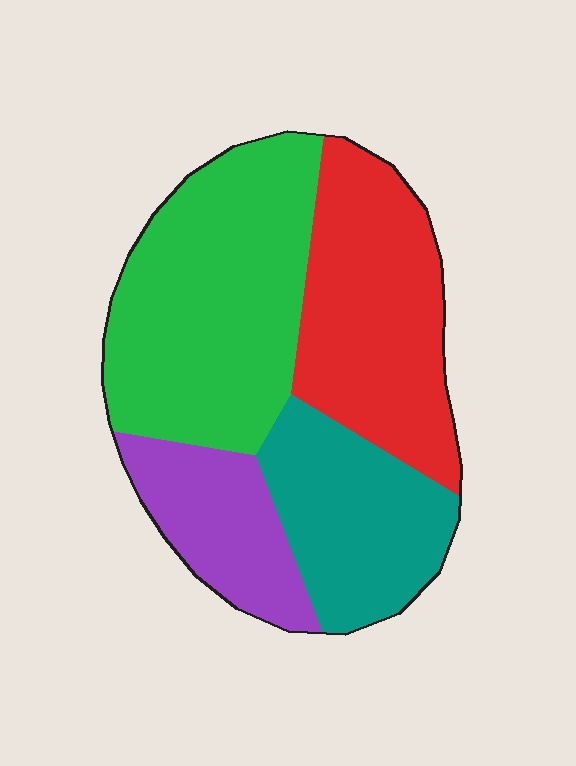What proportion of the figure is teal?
Teal takes up less than a quarter of the figure.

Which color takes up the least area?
Purple, at roughly 15%.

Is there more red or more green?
Green.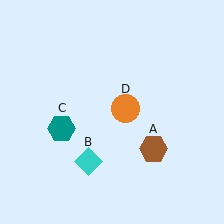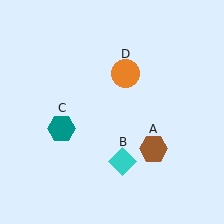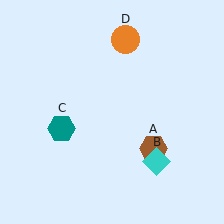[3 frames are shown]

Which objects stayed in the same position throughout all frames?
Brown hexagon (object A) and teal hexagon (object C) remained stationary.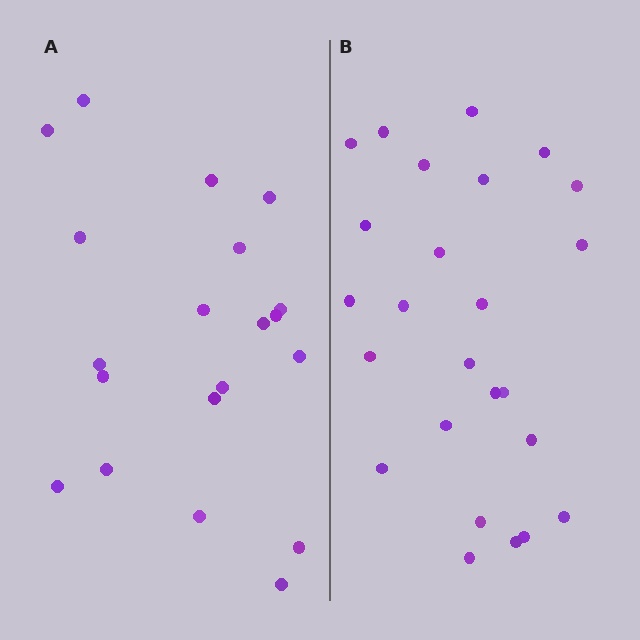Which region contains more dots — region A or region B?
Region B (the right region) has more dots.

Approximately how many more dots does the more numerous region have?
Region B has about 5 more dots than region A.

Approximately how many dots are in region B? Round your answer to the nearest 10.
About 20 dots. (The exact count is 25, which rounds to 20.)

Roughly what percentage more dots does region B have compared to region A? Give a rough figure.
About 25% more.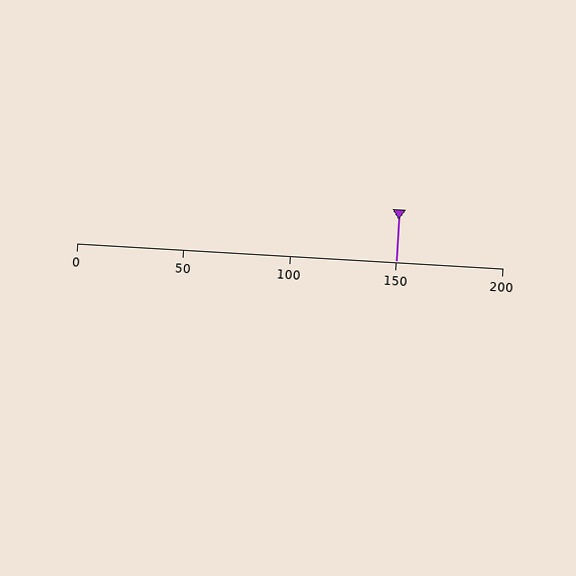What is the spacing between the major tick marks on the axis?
The major ticks are spaced 50 apart.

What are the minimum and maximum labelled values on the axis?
The axis runs from 0 to 200.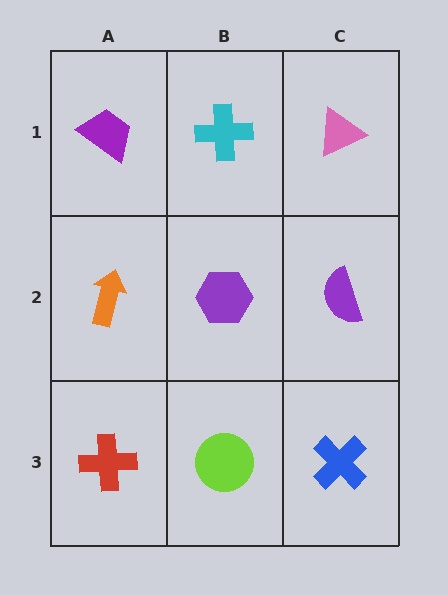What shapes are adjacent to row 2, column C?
A pink triangle (row 1, column C), a blue cross (row 3, column C), a purple hexagon (row 2, column B).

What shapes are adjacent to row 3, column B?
A purple hexagon (row 2, column B), a red cross (row 3, column A), a blue cross (row 3, column C).